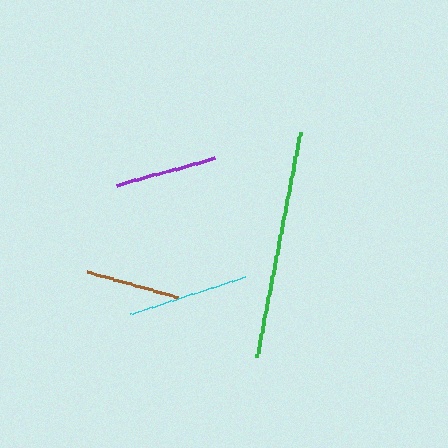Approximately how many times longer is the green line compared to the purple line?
The green line is approximately 2.2 times the length of the purple line.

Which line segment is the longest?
The green line is the longest at approximately 229 pixels.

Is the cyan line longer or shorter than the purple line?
The cyan line is longer than the purple line.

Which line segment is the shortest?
The brown line is the shortest at approximately 94 pixels.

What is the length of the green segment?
The green segment is approximately 229 pixels long.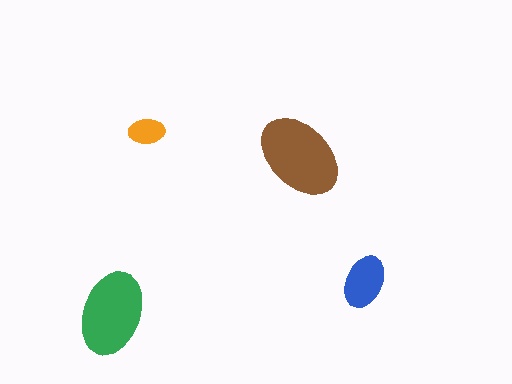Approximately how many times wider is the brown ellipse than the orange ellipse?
About 2.5 times wider.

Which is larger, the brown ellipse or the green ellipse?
The brown one.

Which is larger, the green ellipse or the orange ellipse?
The green one.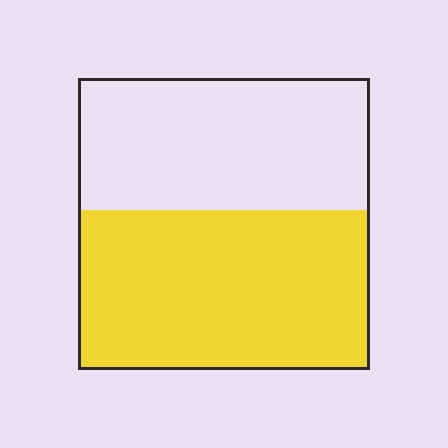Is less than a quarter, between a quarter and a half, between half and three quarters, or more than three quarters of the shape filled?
Between half and three quarters.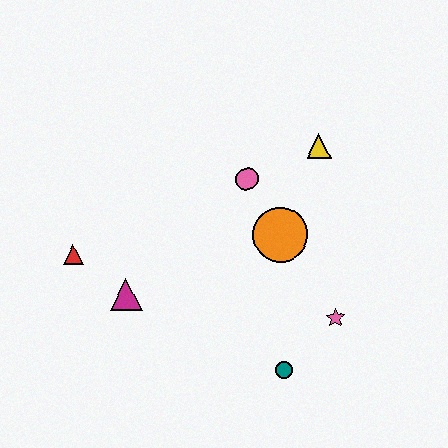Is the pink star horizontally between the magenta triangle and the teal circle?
No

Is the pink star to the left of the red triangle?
No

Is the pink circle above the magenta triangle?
Yes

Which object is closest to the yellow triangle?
The pink circle is closest to the yellow triangle.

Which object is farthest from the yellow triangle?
The red triangle is farthest from the yellow triangle.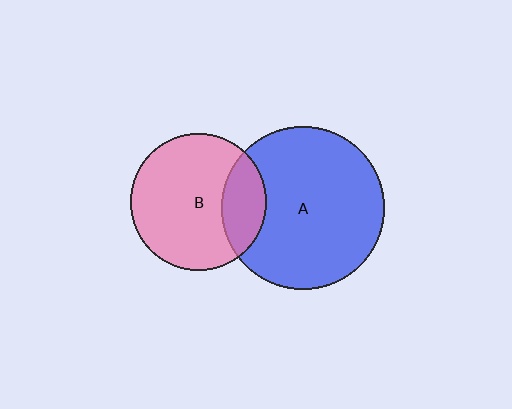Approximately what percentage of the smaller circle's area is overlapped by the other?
Approximately 25%.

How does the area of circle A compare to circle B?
Approximately 1.4 times.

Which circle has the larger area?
Circle A (blue).